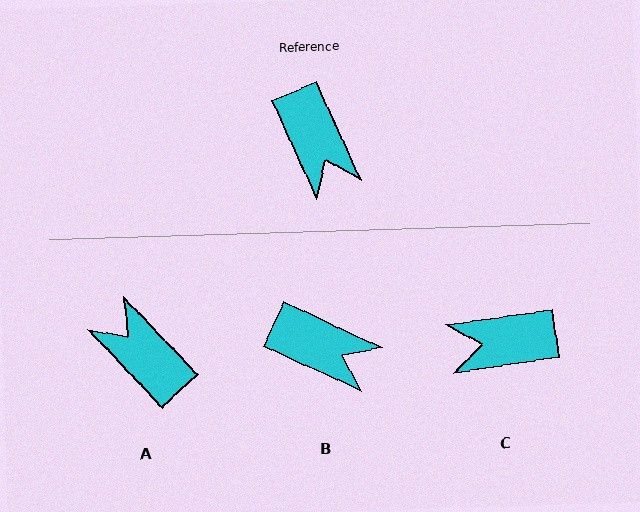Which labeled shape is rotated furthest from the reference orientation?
A, about 161 degrees away.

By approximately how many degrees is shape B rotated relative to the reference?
Approximately 41 degrees counter-clockwise.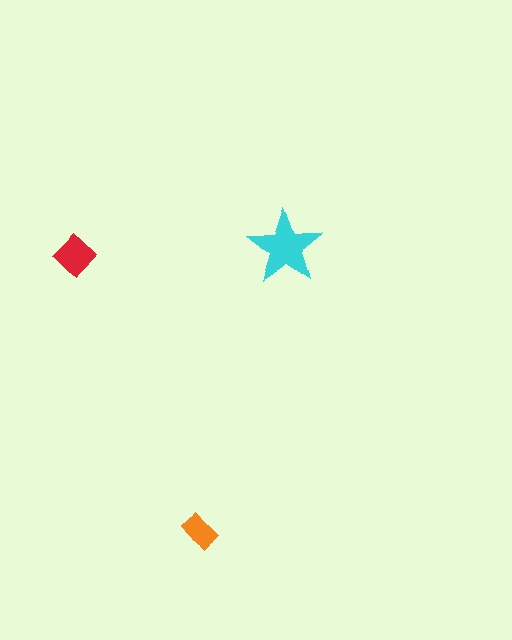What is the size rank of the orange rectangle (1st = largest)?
3rd.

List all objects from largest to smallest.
The cyan star, the red diamond, the orange rectangle.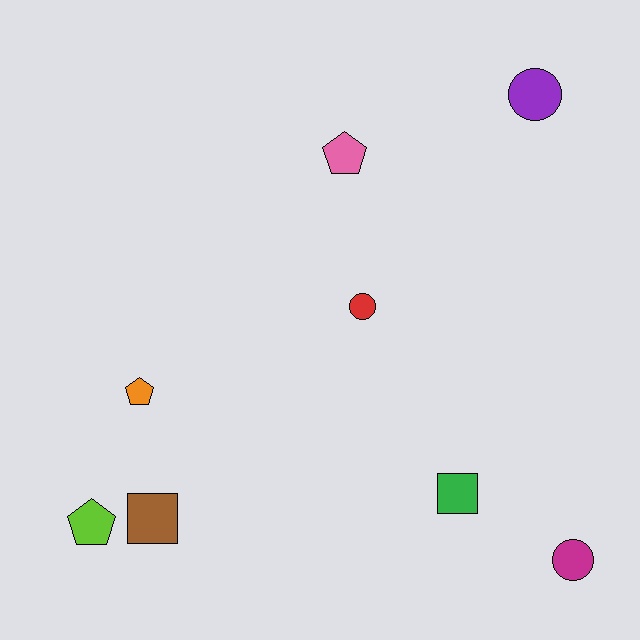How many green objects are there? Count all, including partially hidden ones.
There is 1 green object.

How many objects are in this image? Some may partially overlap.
There are 8 objects.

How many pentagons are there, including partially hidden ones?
There are 3 pentagons.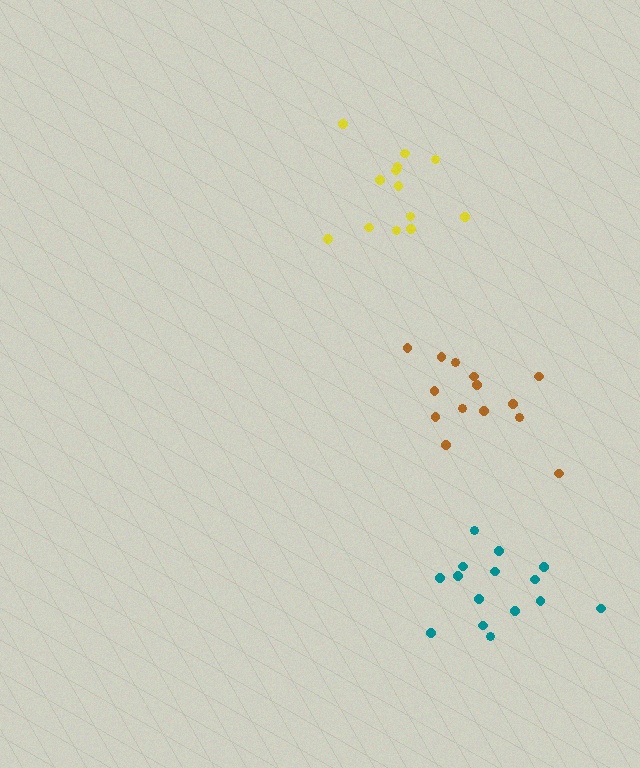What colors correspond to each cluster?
The clusters are colored: teal, yellow, brown.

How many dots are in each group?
Group 1: 15 dots, Group 2: 13 dots, Group 3: 14 dots (42 total).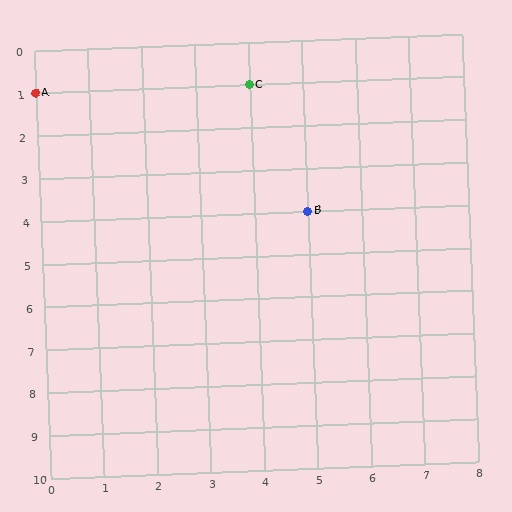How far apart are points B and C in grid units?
Points B and C are 1 column and 3 rows apart (about 3.2 grid units diagonally).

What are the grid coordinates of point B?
Point B is at grid coordinates (5, 4).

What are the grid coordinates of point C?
Point C is at grid coordinates (4, 1).